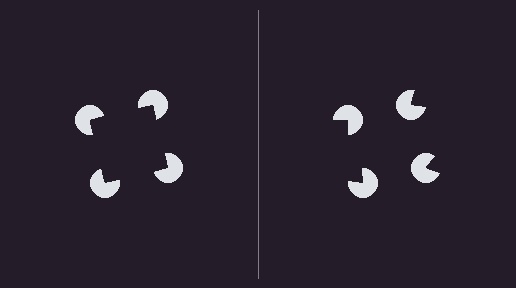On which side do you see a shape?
An illusory square appears on the left side. On the right side the wedge cuts are rotated, so no coherent shape forms.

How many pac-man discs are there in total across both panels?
8 — 4 on each side.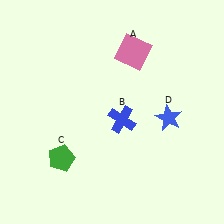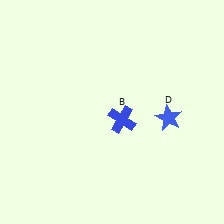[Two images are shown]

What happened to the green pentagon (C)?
The green pentagon (C) was removed in Image 2. It was in the bottom-left area of Image 1.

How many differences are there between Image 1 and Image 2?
There are 2 differences between the two images.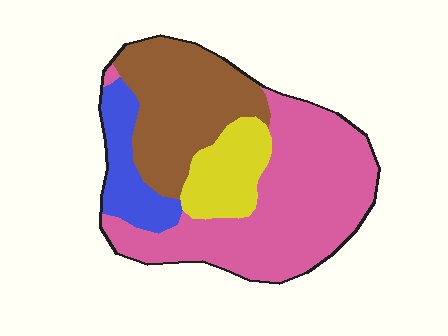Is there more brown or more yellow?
Brown.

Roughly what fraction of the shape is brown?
Brown takes up between a sixth and a third of the shape.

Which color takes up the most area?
Pink, at roughly 45%.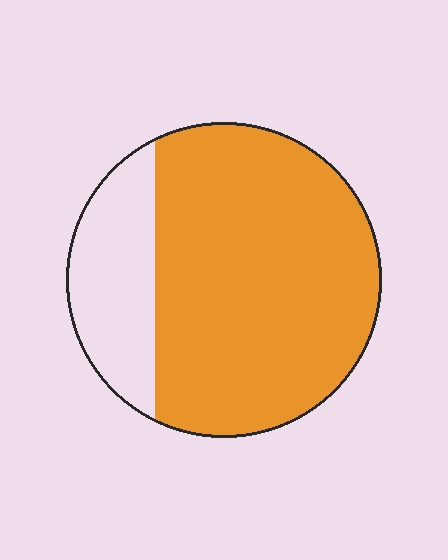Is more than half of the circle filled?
Yes.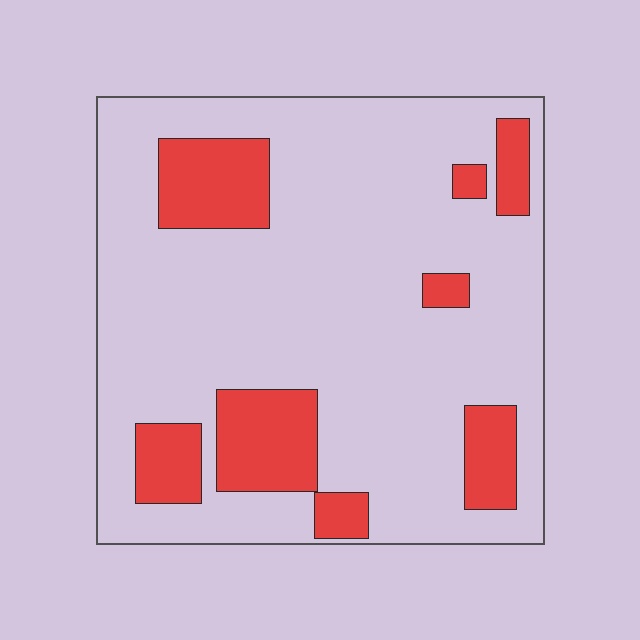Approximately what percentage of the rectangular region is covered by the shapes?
Approximately 20%.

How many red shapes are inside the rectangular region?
8.